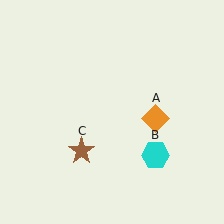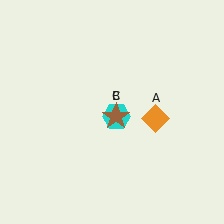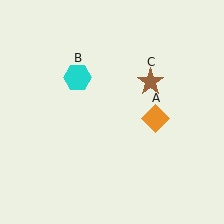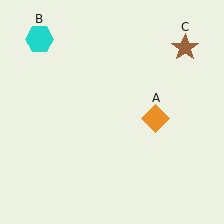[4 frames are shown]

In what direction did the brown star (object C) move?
The brown star (object C) moved up and to the right.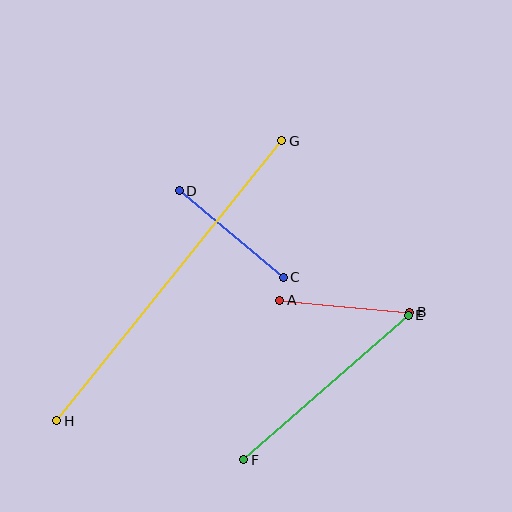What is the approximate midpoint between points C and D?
The midpoint is at approximately (231, 234) pixels.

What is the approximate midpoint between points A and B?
The midpoint is at approximately (345, 306) pixels.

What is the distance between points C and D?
The distance is approximately 135 pixels.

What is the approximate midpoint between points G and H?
The midpoint is at approximately (169, 281) pixels.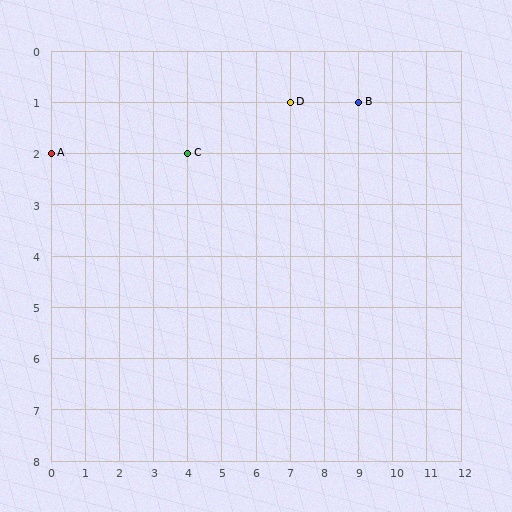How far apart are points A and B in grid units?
Points A and B are 9 columns and 1 row apart (about 9.1 grid units diagonally).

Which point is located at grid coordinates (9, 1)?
Point B is at (9, 1).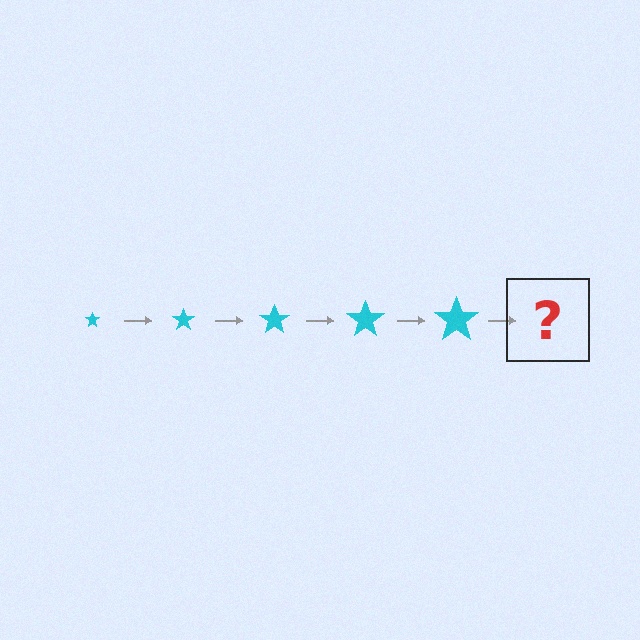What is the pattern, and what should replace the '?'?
The pattern is that the star gets progressively larger each step. The '?' should be a cyan star, larger than the previous one.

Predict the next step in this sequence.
The next step is a cyan star, larger than the previous one.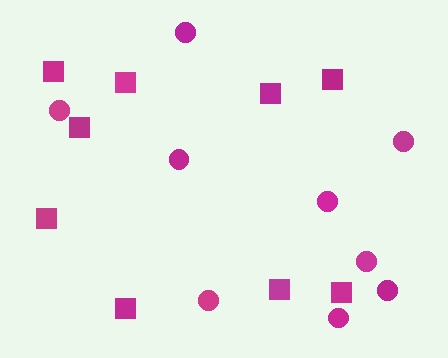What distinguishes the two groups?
There are 2 groups: one group of squares (9) and one group of circles (9).